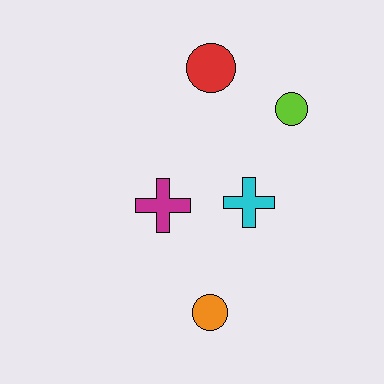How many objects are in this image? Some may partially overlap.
There are 5 objects.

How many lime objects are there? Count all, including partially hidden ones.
There is 1 lime object.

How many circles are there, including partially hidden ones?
There are 3 circles.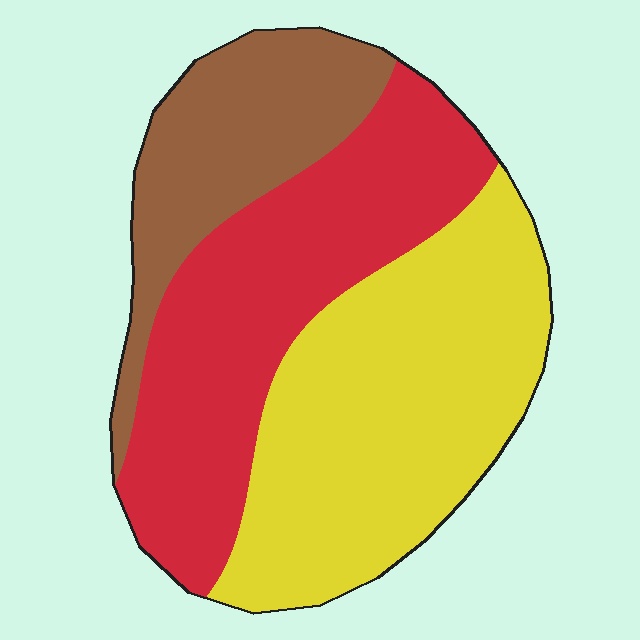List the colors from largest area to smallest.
From largest to smallest: yellow, red, brown.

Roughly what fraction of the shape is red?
Red takes up about three eighths (3/8) of the shape.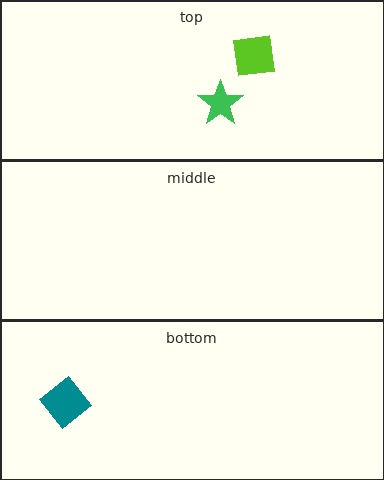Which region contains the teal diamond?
The bottom region.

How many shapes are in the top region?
2.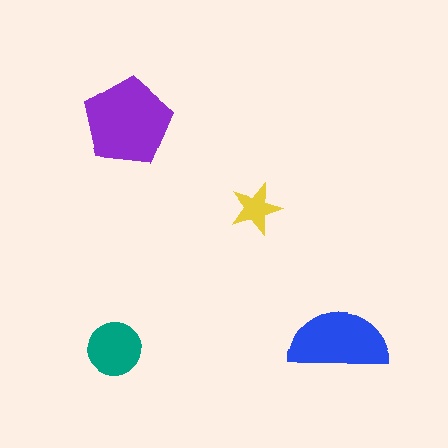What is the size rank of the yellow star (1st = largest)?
4th.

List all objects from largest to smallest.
The purple pentagon, the blue semicircle, the teal circle, the yellow star.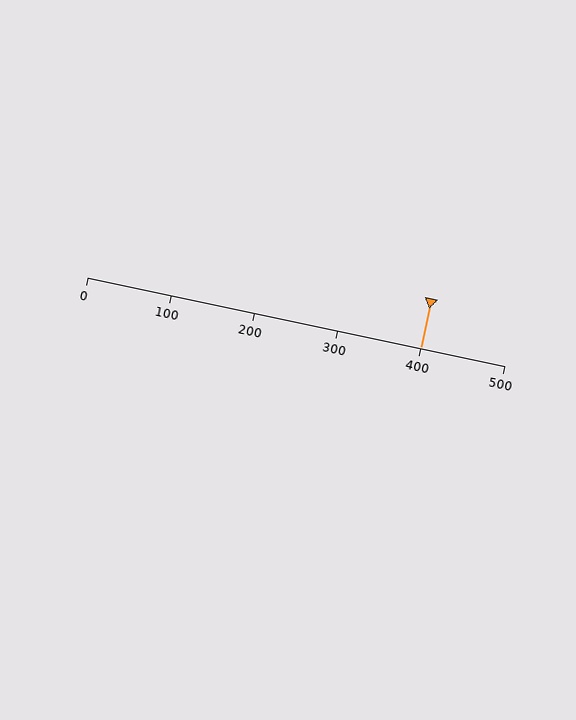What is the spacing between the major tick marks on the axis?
The major ticks are spaced 100 apart.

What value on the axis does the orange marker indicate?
The marker indicates approximately 400.